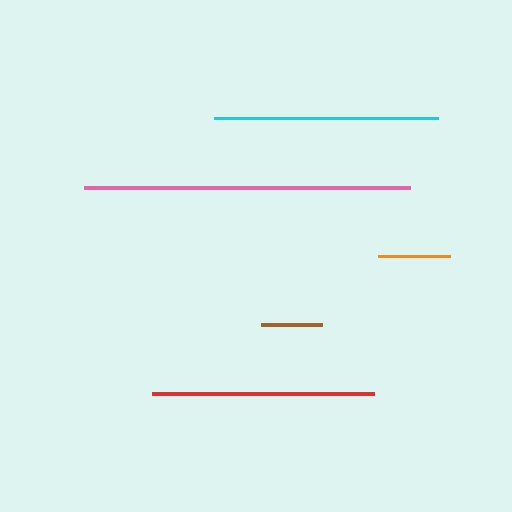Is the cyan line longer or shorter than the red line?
The cyan line is longer than the red line.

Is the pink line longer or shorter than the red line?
The pink line is longer than the red line.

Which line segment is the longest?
The pink line is the longest at approximately 326 pixels.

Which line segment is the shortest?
The brown line is the shortest at approximately 61 pixels.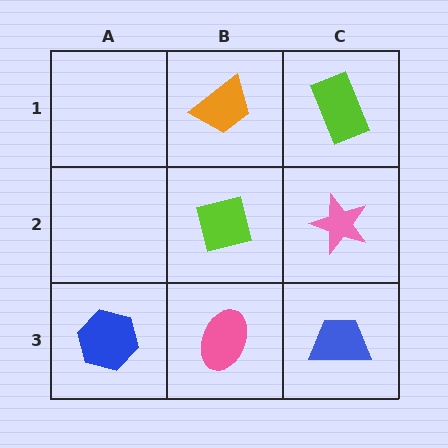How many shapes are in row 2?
2 shapes.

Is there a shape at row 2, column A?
No, that cell is empty.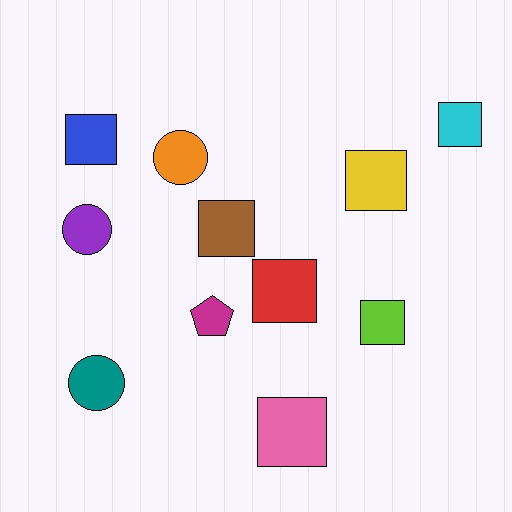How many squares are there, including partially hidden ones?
There are 7 squares.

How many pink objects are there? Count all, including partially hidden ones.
There is 1 pink object.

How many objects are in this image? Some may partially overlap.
There are 11 objects.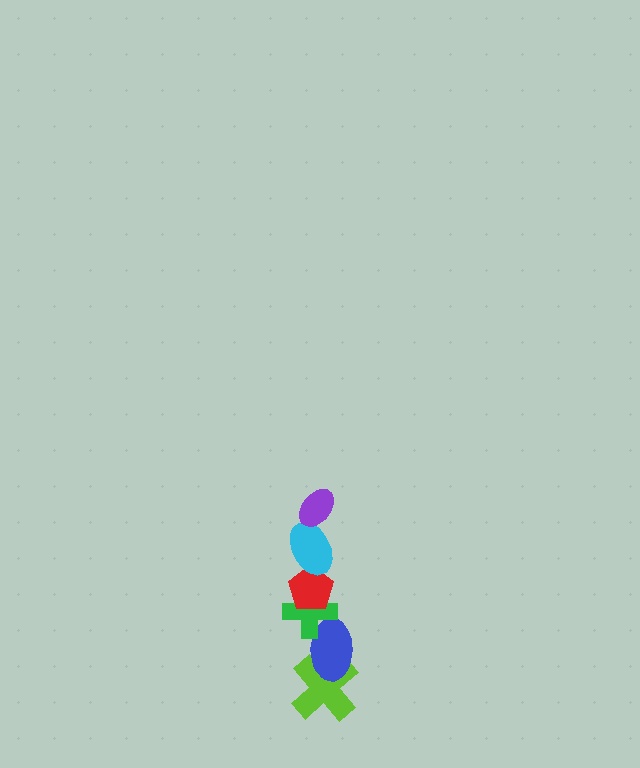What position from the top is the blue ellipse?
The blue ellipse is 5th from the top.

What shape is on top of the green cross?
The red pentagon is on top of the green cross.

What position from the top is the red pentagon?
The red pentagon is 3rd from the top.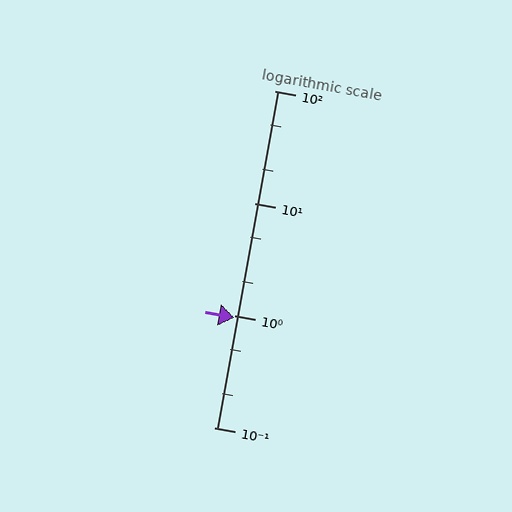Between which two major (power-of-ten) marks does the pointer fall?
The pointer is between 0.1 and 1.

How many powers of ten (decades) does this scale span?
The scale spans 3 decades, from 0.1 to 100.